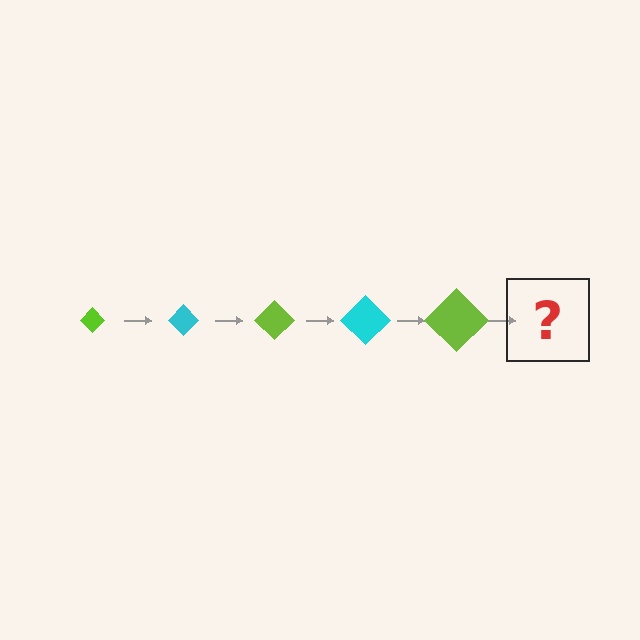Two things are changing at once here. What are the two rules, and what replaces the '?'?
The two rules are that the diamond grows larger each step and the color cycles through lime and cyan. The '?' should be a cyan diamond, larger than the previous one.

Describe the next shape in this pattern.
It should be a cyan diamond, larger than the previous one.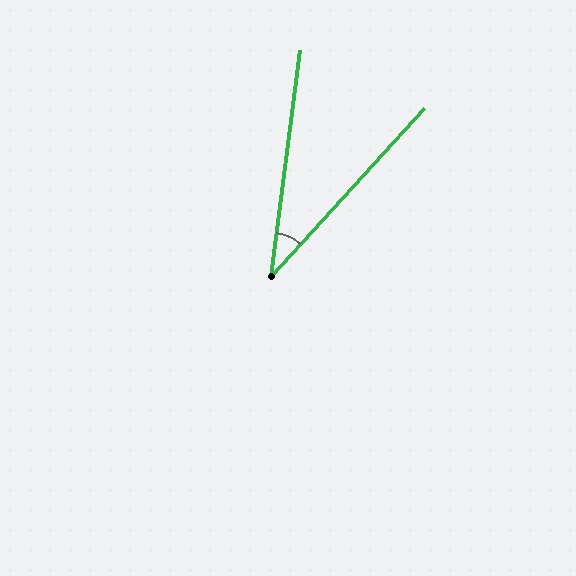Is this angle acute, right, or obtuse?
It is acute.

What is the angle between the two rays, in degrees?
Approximately 35 degrees.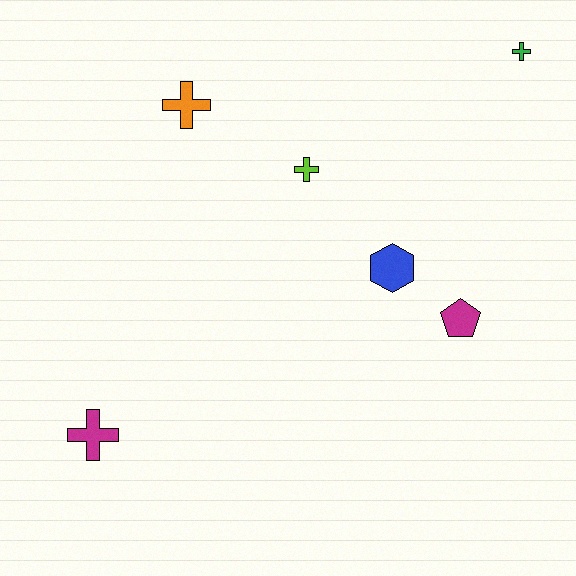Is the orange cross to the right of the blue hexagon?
No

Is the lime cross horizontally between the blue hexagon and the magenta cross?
Yes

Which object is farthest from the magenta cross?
The green cross is farthest from the magenta cross.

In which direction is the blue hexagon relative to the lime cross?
The blue hexagon is below the lime cross.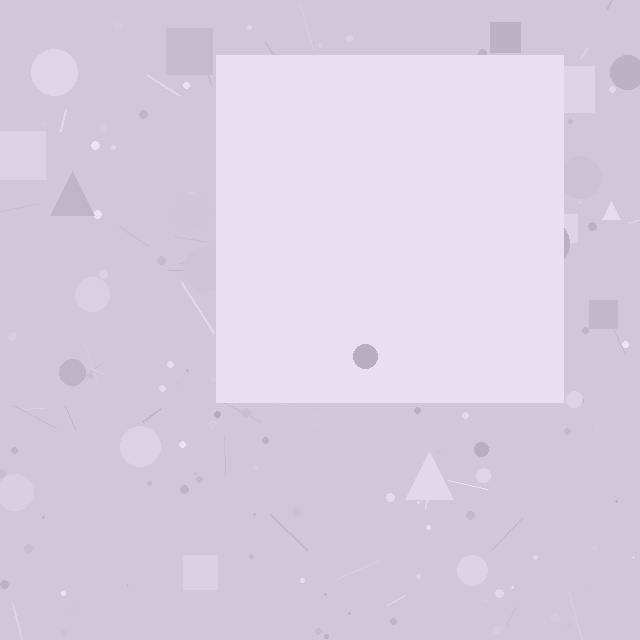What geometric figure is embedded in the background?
A square is embedded in the background.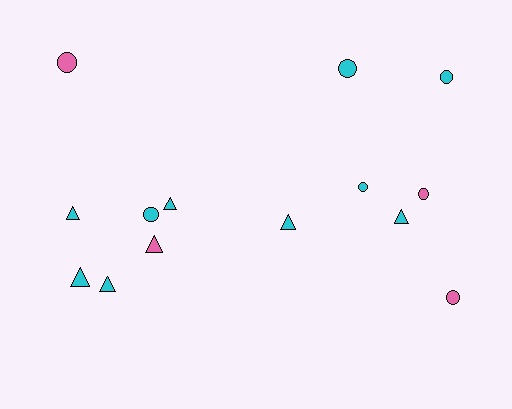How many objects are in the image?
There are 14 objects.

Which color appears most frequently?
Cyan, with 10 objects.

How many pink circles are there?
There are 3 pink circles.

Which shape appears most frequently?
Circle, with 7 objects.